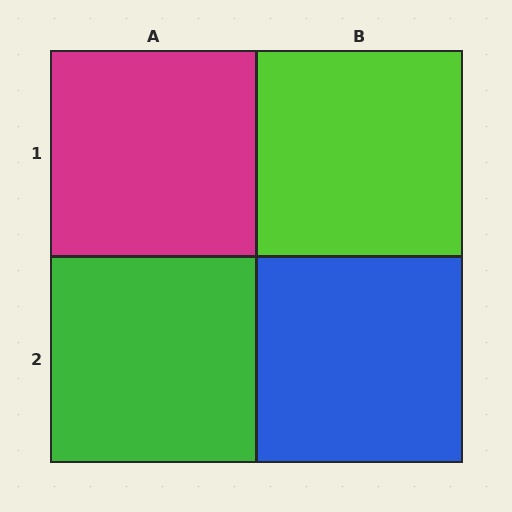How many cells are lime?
1 cell is lime.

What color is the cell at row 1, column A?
Magenta.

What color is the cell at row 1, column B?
Lime.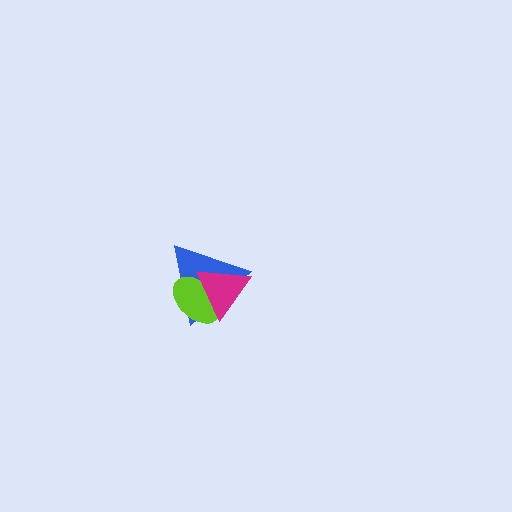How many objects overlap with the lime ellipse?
2 objects overlap with the lime ellipse.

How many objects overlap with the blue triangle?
2 objects overlap with the blue triangle.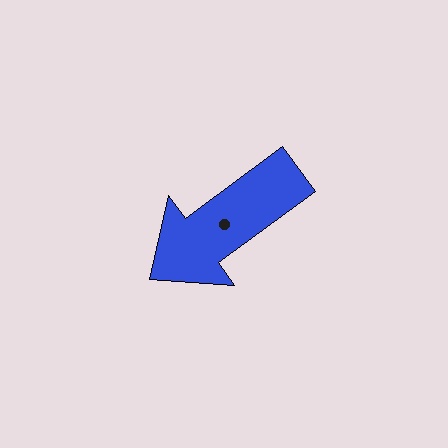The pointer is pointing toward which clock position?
Roughly 8 o'clock.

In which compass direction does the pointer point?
Southwest.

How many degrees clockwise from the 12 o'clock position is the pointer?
Approximately 234 degrees.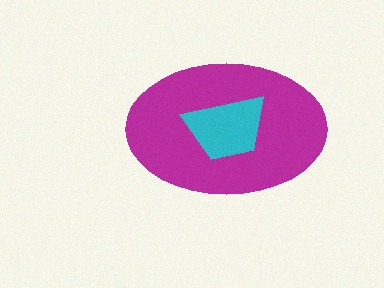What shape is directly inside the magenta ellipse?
The cyan trapezoid.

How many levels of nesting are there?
2.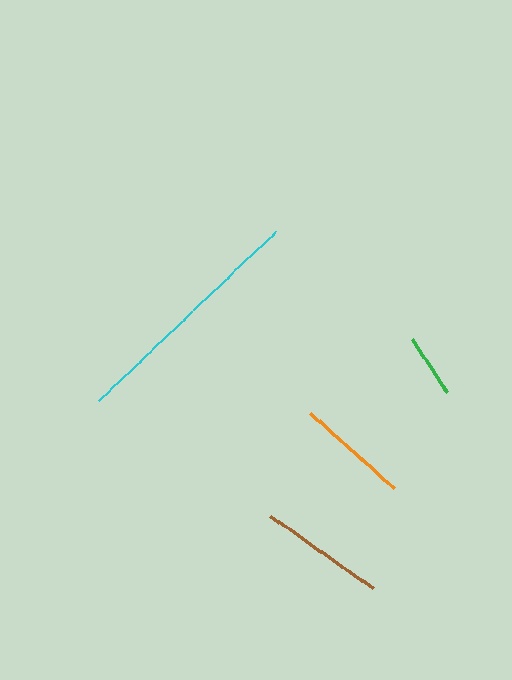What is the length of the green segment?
The green segment is approximately 64 pixels long.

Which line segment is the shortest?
The green line is the shortest at approximately 64 pixels.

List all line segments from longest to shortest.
From longest to shortest: cyan, brown, orange, green.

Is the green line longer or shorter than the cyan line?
The cyan line is longer than the green line.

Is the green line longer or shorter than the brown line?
The brown line is longer than the green line.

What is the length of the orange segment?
The orange segment is approximately 112 pixels long.